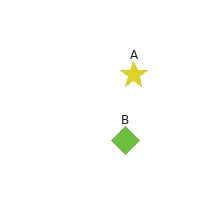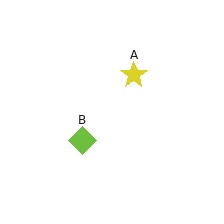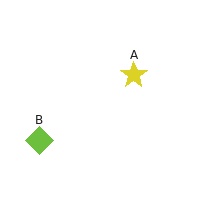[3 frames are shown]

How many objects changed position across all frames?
1 object changed position: lime diamond (object B).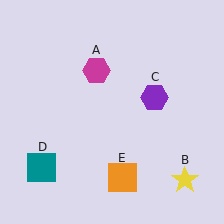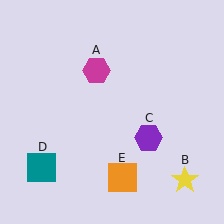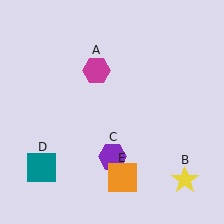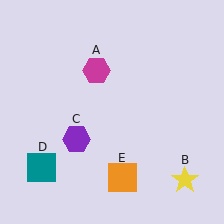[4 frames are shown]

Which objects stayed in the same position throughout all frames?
Magenta hexagon (object A) and yellow star (object B) and teal square (object D) and orange square (object E) remained stationary.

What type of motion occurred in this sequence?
The purple hexagon (object C) rotated clockwise around the center of the scene.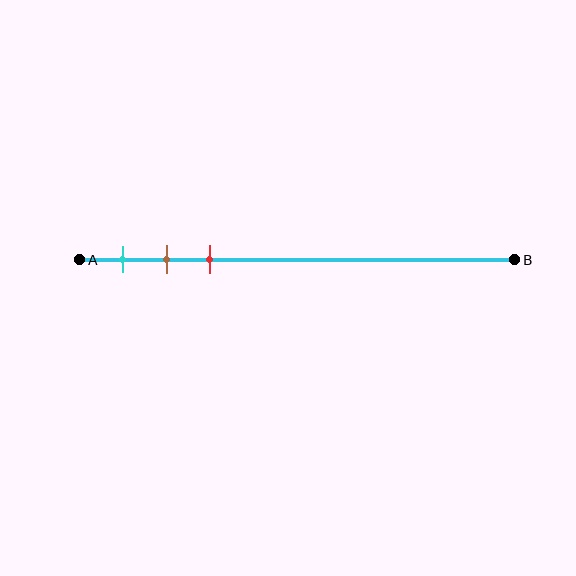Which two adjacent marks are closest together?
The brown and red marks are the closest adjacent pair.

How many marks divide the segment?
There are 3 marks dividing the segment.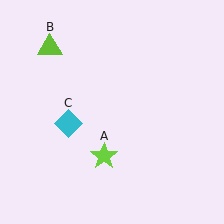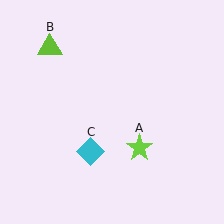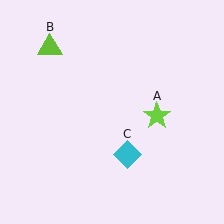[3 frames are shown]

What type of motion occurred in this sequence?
The lime star (object A), cyan diamond (object C) rotated counterclockwise around the center of the scene.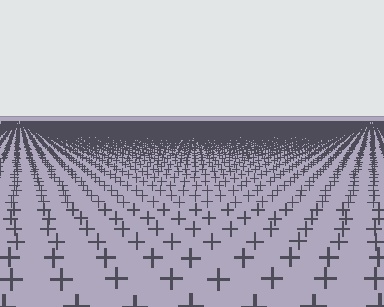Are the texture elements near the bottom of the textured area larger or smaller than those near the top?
Larger. Near the bottom, elements are closer to the viewer and appear at a bigger on-screen size.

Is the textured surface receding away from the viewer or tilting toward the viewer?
The surface is receding away from the viewer. Texture elements get smaller and denser toward the top.